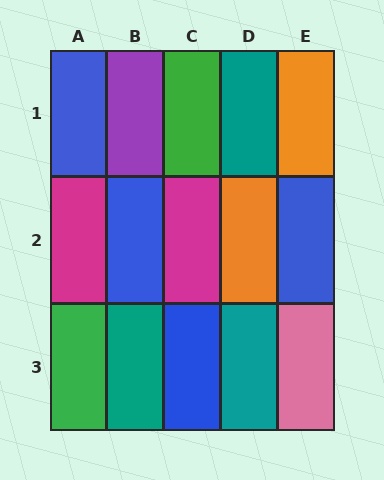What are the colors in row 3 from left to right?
Green, teal, blue, teal, pink.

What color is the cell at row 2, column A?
Magenta.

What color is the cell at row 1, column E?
Orange.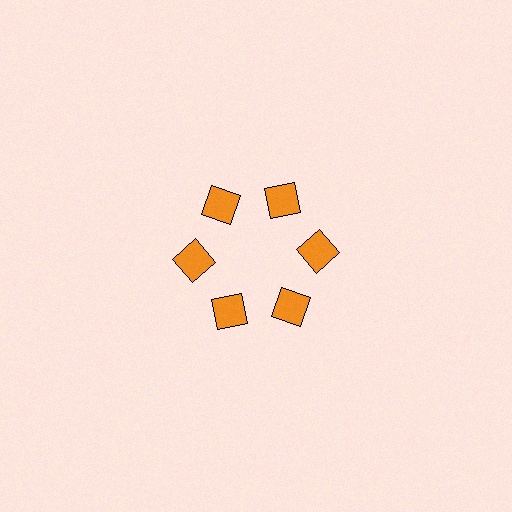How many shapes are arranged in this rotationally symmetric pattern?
There are 6 shapes, arranged in 6 groups of 1.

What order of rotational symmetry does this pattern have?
This pattern has 6-fold rotational symmetry.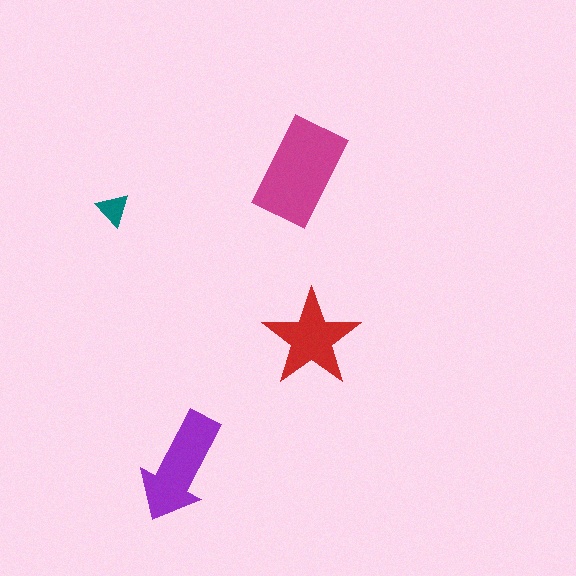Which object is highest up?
The magenta rectangle is topmost.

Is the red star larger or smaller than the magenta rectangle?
Smaller.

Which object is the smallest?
The teal triangle.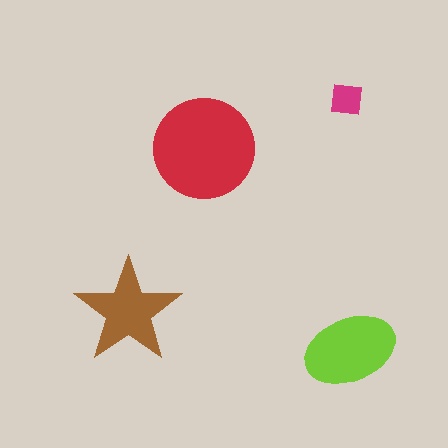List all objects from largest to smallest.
The red circle, the lime ellipse, the brown star, the magenta square.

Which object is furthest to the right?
The lime ellipse is rightmost.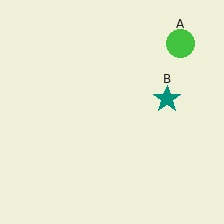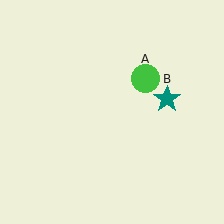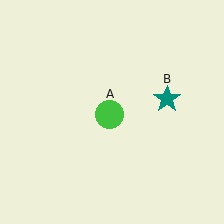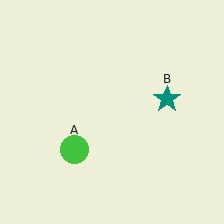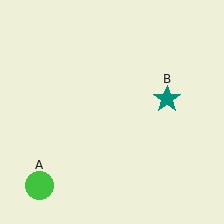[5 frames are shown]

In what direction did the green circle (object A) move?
The green circle (object A) moved down and to the left.